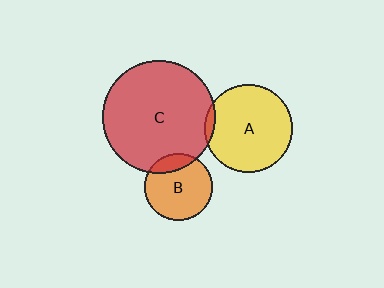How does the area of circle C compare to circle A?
Approximately 1.6 times.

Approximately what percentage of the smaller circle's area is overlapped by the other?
Approximately 5%.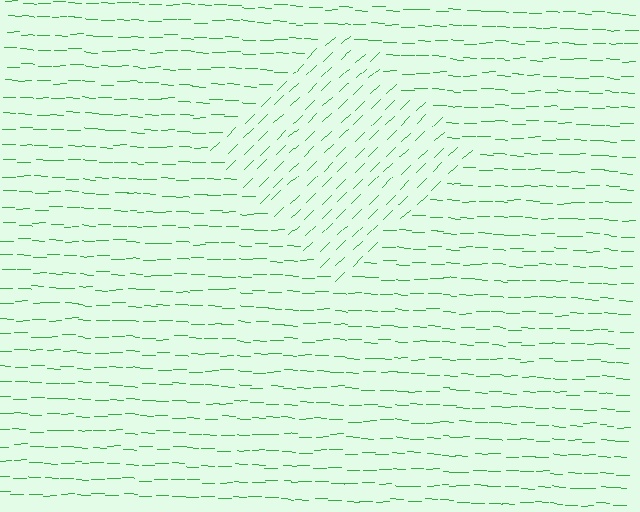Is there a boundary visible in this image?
Yes, there is a texture boundary formed by a change in line orientation.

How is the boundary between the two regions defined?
The boundary is defined purely by a change in line orientation (approximately 45 degrees difference). All lines are the same color and thickness.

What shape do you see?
I see a diamond.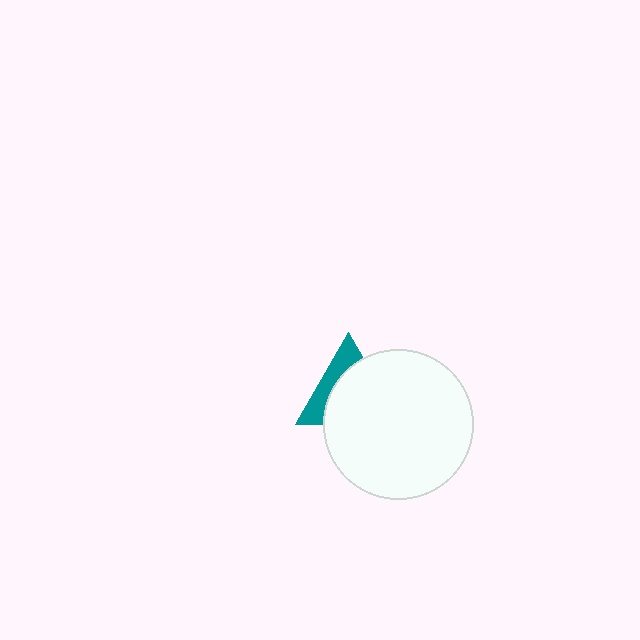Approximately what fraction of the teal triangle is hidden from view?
Roughly 65% of the teal triangle is hidden behind the white circle.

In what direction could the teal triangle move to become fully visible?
The teal triangle could move toward the upper-left. That would shift it out from behind the white circle entirely.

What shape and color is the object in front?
The object in front is a white circle.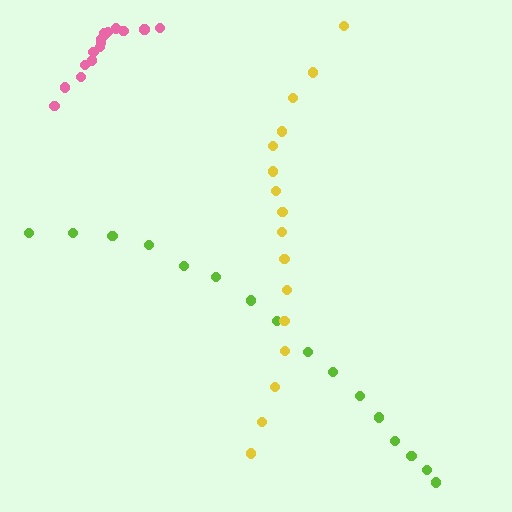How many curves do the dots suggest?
There are 3 distinct paths.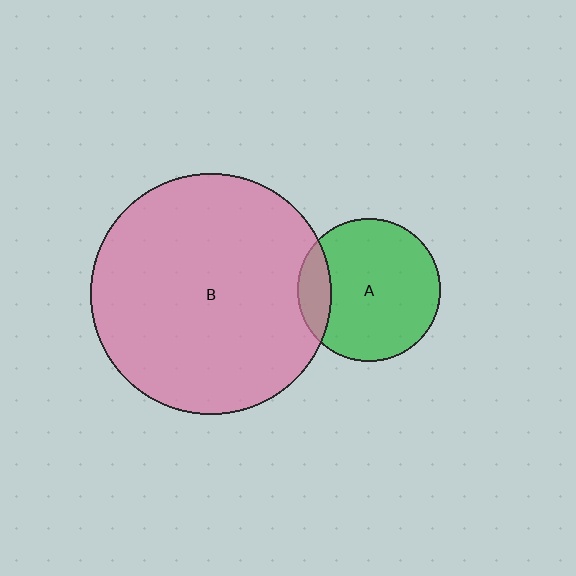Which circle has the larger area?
Circle B (pink).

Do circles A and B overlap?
Yes.